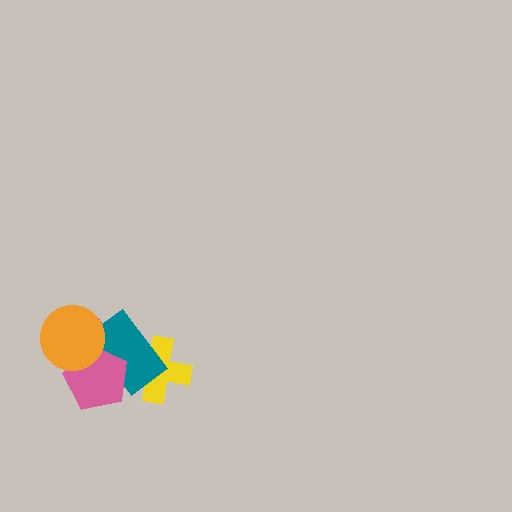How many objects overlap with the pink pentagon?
3 objects overlap with the pink pentagon.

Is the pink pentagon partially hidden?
Yes, it is partially covered by another shape.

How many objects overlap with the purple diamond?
3 objects overlap with the purple diamond.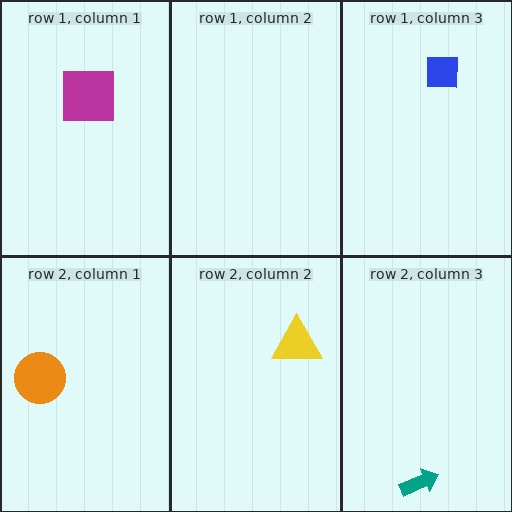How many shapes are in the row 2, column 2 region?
1.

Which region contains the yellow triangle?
The row 2, column 2 region.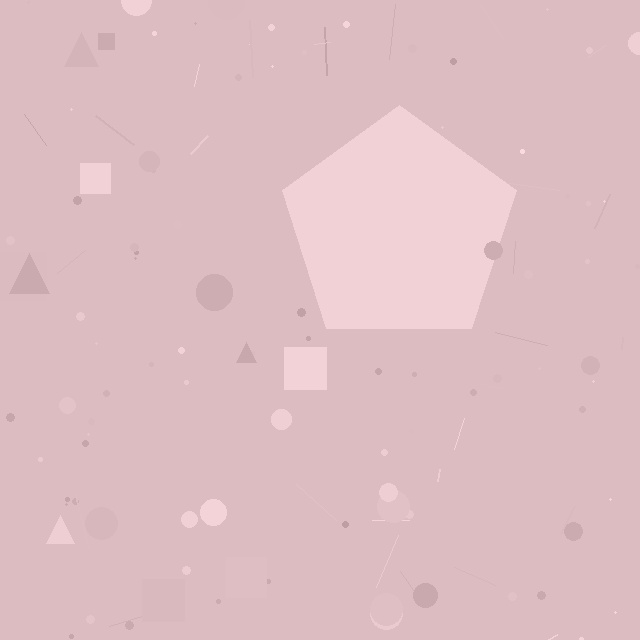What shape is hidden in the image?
A pentagon is hidden in the image.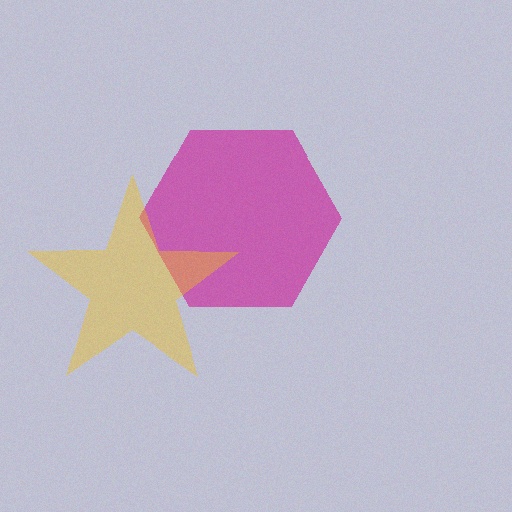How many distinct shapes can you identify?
There are 2 distinct shapes: a magenta hexagon, a yellow star.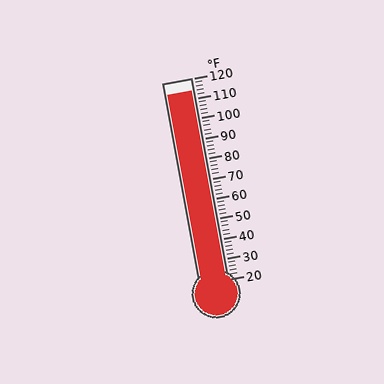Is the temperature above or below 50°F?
The temperature is above 50°F.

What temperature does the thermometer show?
The thermometer shows approximately 114°F.